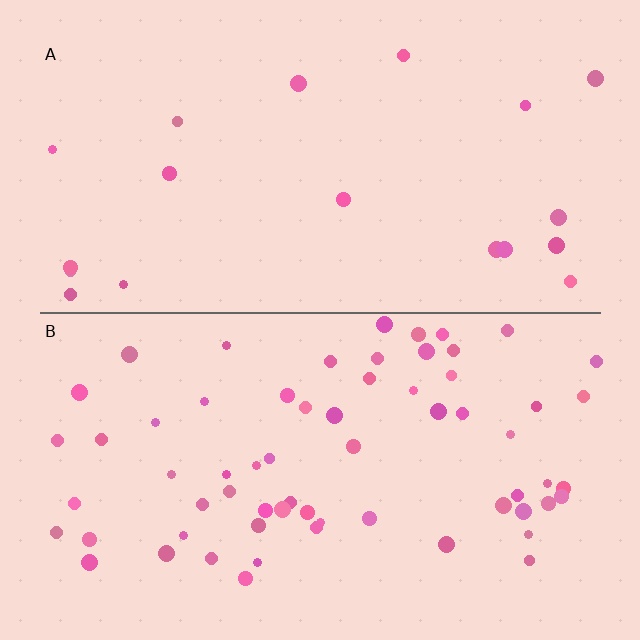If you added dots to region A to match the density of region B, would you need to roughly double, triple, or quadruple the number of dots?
Approximately triple.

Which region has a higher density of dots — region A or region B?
B (the bottom).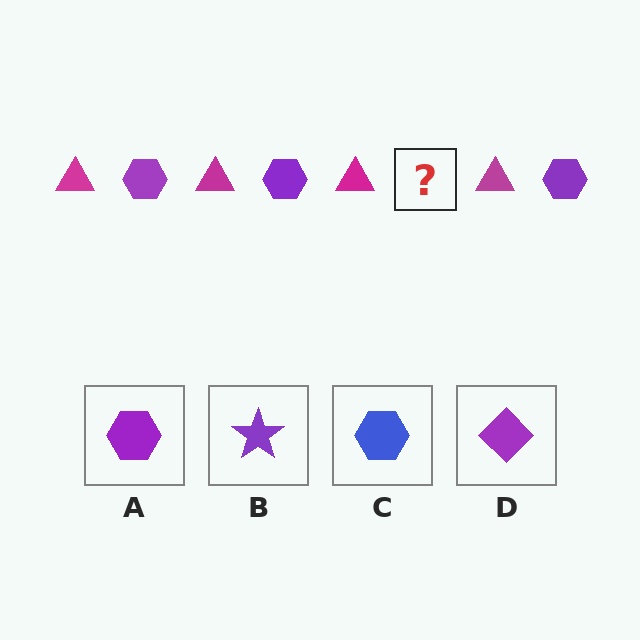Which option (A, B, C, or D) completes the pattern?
A.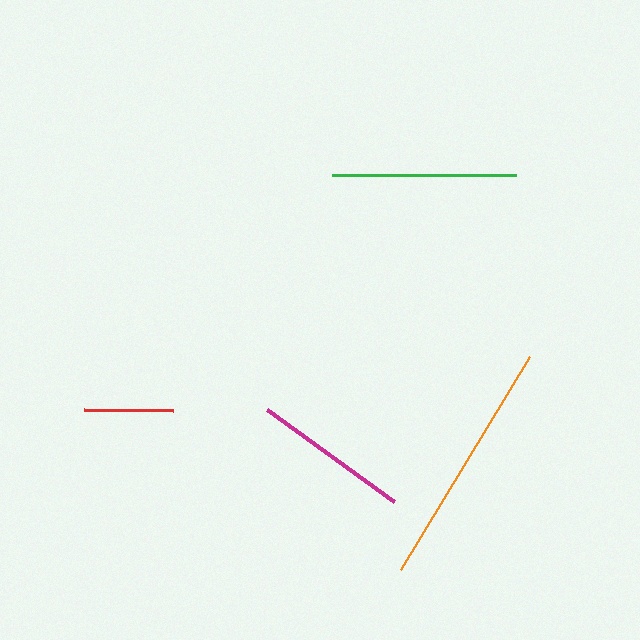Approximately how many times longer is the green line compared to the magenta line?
The green line is approximately 1.2 times the length of the magenta line.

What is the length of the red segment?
The red segment is approximately 90 pixels long.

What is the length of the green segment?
The green segment is approximately 184 pixels long.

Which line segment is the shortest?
The red line is the shortest at approximately 90 pixels.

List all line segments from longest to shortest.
From longest to shortest: orange, green, magenta, red.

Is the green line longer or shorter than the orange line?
The orange line is longer than the green line.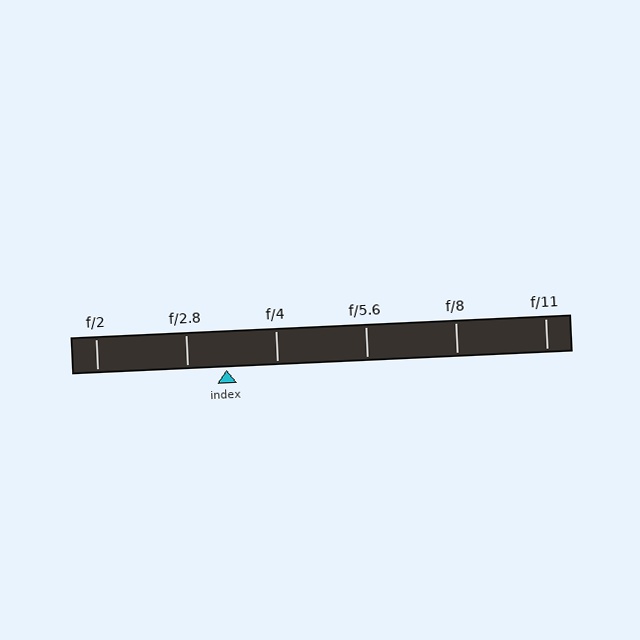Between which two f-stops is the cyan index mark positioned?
The index mark is between f/2.8 and f/4.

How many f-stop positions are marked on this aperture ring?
There are 6 f-stop positions marked.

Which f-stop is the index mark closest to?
The index mark is closest to f/2.8.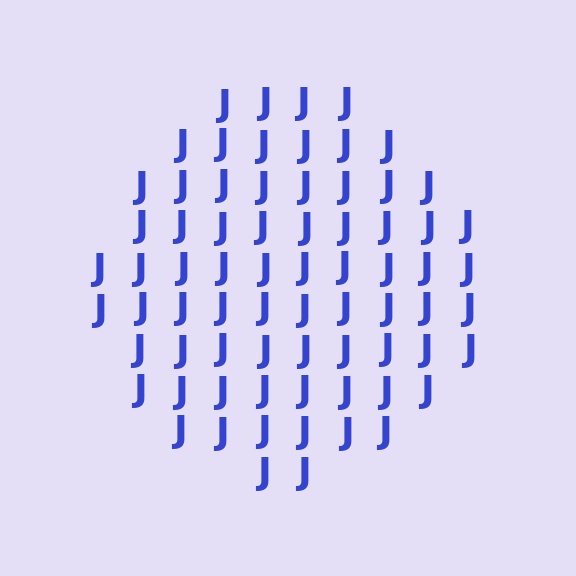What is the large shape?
The large shape is a circle.